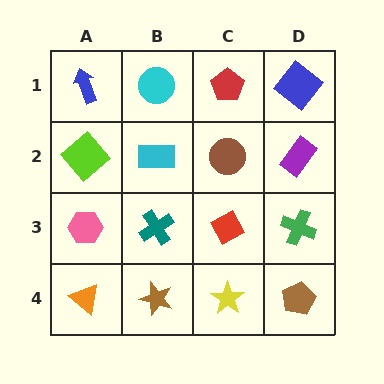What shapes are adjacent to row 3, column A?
A lime diamond (row 2, column A), an orange triangle (row 4, column A), a teal cross (row 3, column B).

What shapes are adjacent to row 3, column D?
A purple rectangle (row 2, column D), a brown pentagon (row 4, column D), a red diamond (row 3, column C).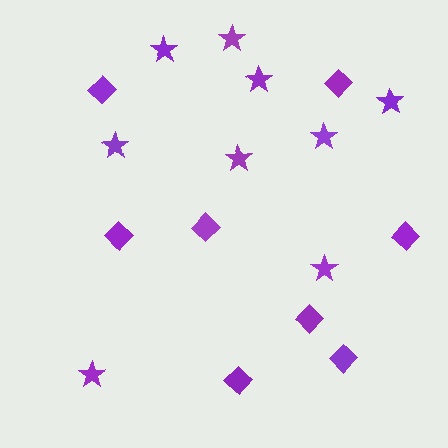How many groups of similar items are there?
There are 2 groups: one group of diamonds (8) and one group of stars (9).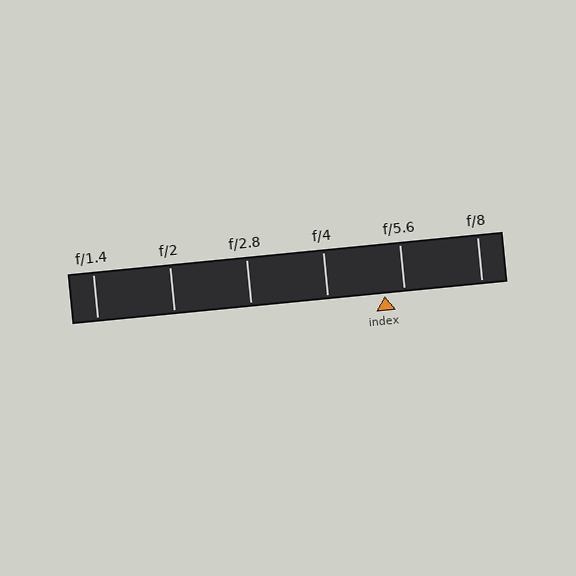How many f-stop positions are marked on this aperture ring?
There are 6 f-stop positions marked.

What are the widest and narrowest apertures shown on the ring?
The widest aperture shown is f/1.4 and the narrowest is f/8.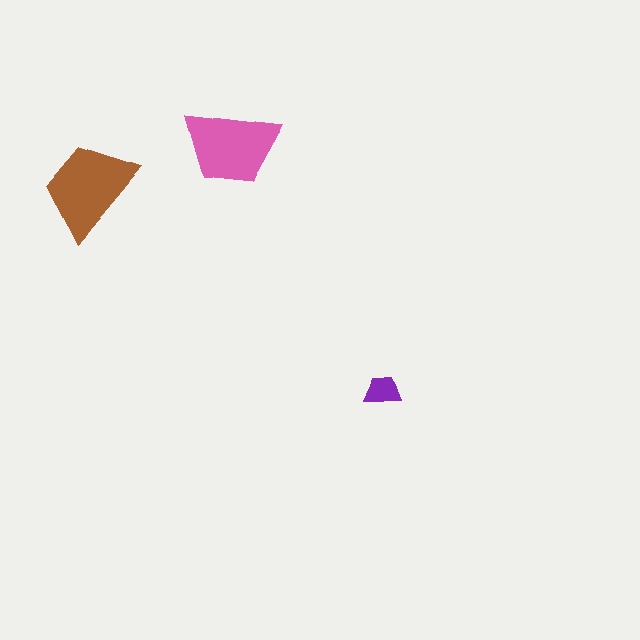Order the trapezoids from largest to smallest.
the brown one, the pink one, the purple one.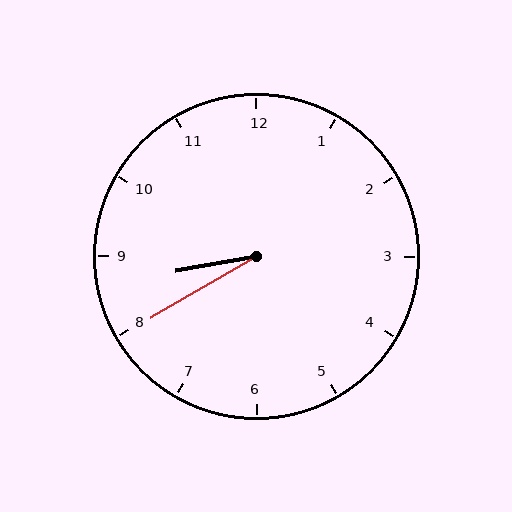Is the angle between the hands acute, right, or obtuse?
It is acute.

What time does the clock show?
8:40.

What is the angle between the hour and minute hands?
Approximately 20 degrees.